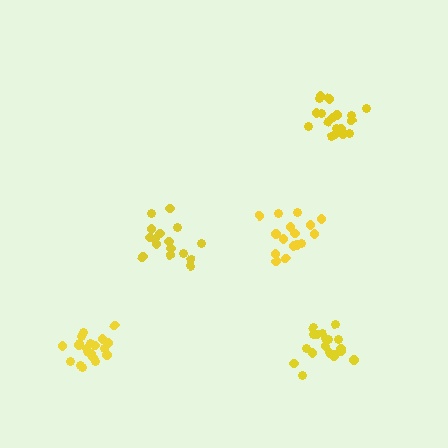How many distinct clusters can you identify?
There are 5 distinct clusters.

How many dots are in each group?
Group 1: 18 dots, Group 2: 20 dots, Group 3: 21 dots, Group 4: 16 dots, Group 5: 16 dots (91 total).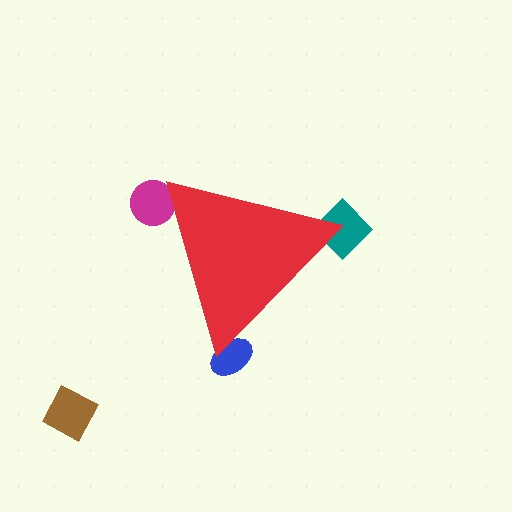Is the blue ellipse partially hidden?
Yes, the blue ellipse is partially hidden behind the red triangle.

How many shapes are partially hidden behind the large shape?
3 shapes are partially hidden.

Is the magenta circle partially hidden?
Yes, the magenta circle is partially hidden behind the red triangle.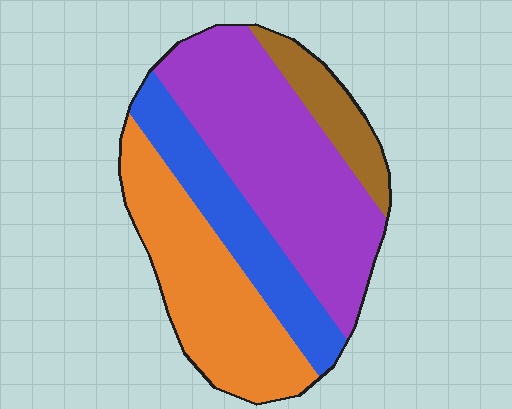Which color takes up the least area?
Brown, at roughly 10%.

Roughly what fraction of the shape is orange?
Orange takes up about one third (1/3) of the shape.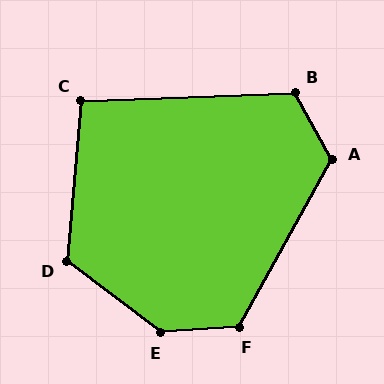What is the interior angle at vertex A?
Approximately 123 degrees (obtuse).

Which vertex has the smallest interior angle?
C, at approximately 97 degrees.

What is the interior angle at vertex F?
Approximately 122 degrees (obtuse).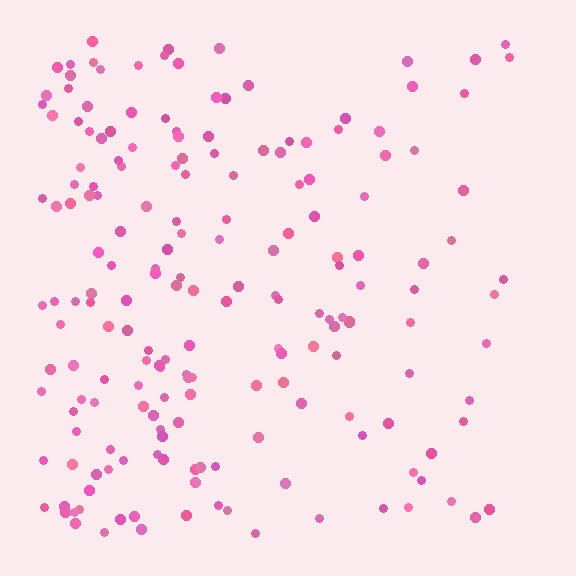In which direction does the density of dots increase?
From right to left, with the left side densest.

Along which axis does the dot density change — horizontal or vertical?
Horizontal.